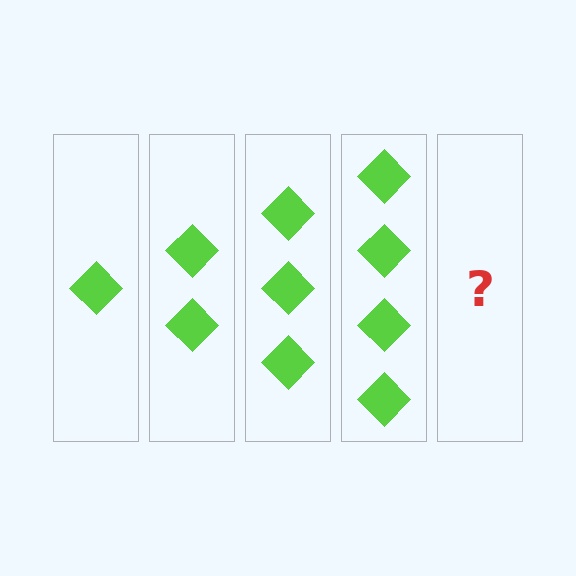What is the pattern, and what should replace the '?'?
The pattern is that each step adds one more diamond. The '?' should be 5 diamonds.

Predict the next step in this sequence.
The next step is 5 diamonds.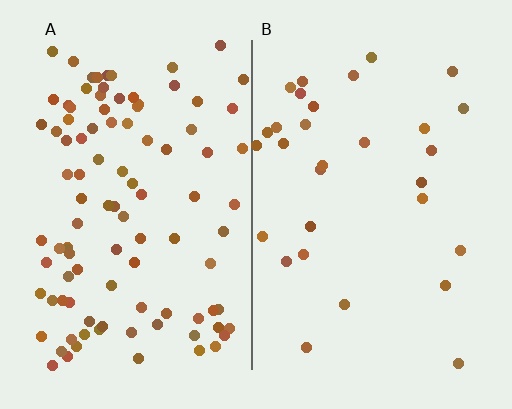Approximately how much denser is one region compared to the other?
Approximately 3.3× — region A over region B.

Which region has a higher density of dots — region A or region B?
A (the left).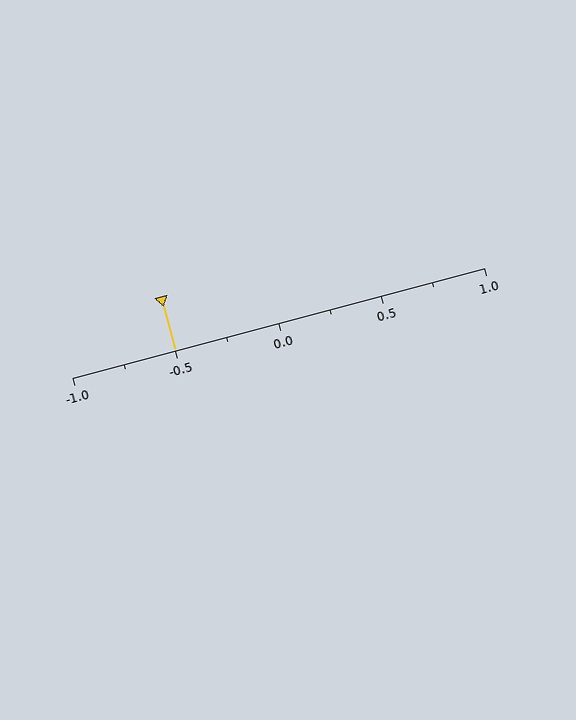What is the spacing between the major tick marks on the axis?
The major ticks are spaced 0.5 apart.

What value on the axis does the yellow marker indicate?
The marker indicates approximately -0.5.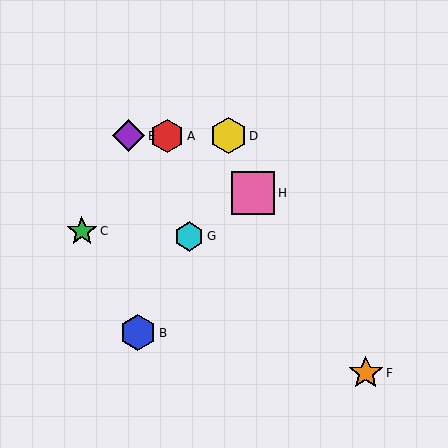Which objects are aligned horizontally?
Objects A, D, E are aligned horizontally.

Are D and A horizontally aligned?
Yes, both are at y≈136.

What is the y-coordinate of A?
Object A is at y≈136.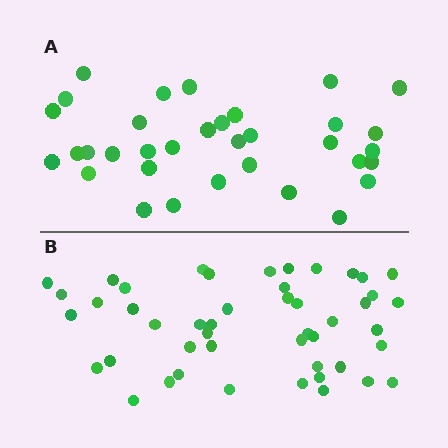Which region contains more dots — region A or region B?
Region B (the bottom region) has more dots.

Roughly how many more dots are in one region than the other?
Region B has approximately 15 more dots than region A.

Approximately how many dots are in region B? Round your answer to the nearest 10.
About 50 dots. (The exact count is 47, which rounds to 50.)